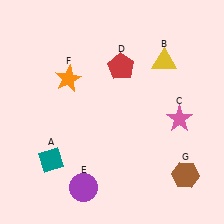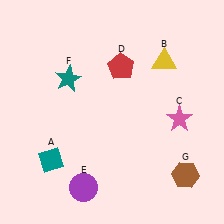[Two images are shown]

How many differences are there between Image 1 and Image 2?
There is 1 difference between the two images.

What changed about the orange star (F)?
In Image 1, F is orange. In Image 2, it changed to teal.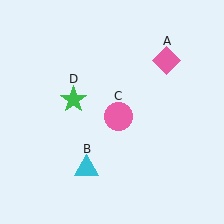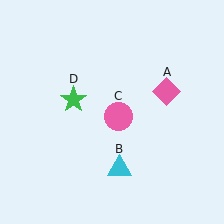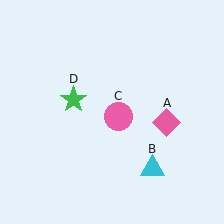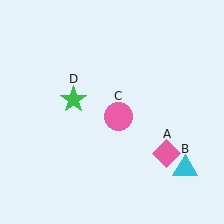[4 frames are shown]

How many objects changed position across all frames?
2 objects changed position: pink diamond (object A), cyan triangle (object B).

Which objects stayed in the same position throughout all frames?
Pink circle (object C) and green star (object D) remained stationary.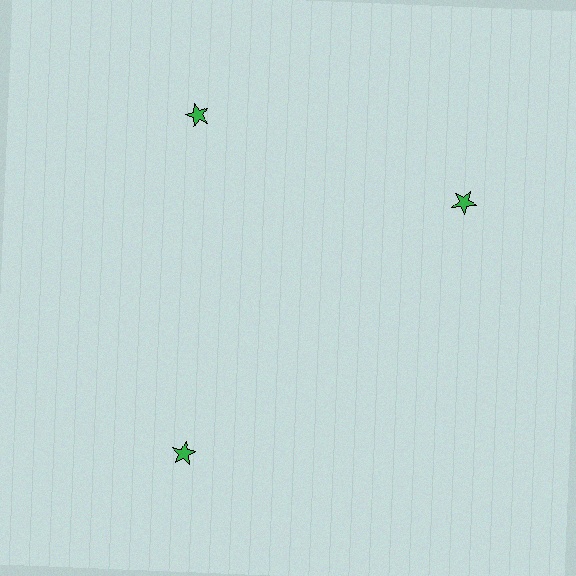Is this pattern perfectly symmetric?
No. The 3 green stars are arranged in a ring, but one element near the 3 o'clock position is rotated out of alignment along the ring, breaking the 3-fold rotational symmetry.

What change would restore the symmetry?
The symmetry would be restored by rotating it back into even spacing with its neighbors so that all 3 stars sit at equal angles and equal distance from the center.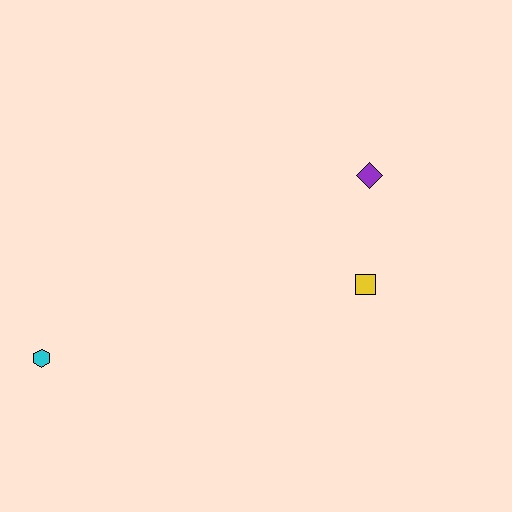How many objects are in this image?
There are 3 objects.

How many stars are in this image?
There are no stars.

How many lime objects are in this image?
There are no lime objects.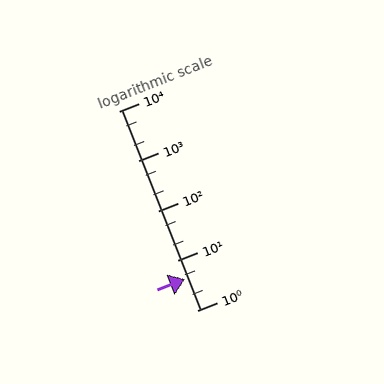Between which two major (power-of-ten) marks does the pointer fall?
The pointer is between 1 and 10.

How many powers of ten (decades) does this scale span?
The scale spans 4 decades, from 1 to 10000.